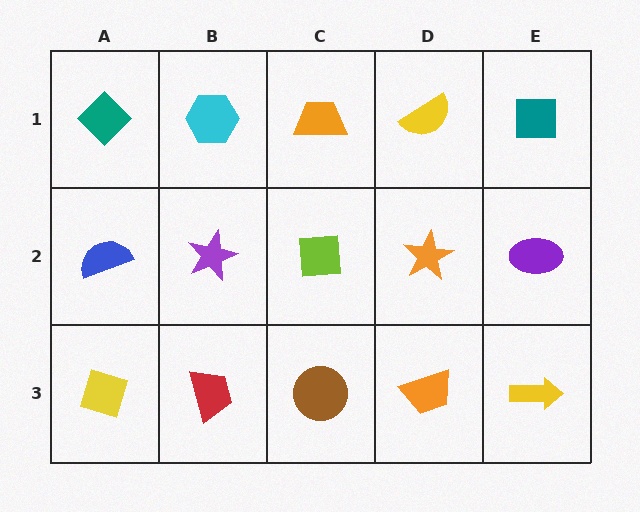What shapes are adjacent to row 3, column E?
A purple ellipse (row 2, column E), an orange trapezoid (row 3, column D).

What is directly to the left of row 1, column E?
A yellow semicircle.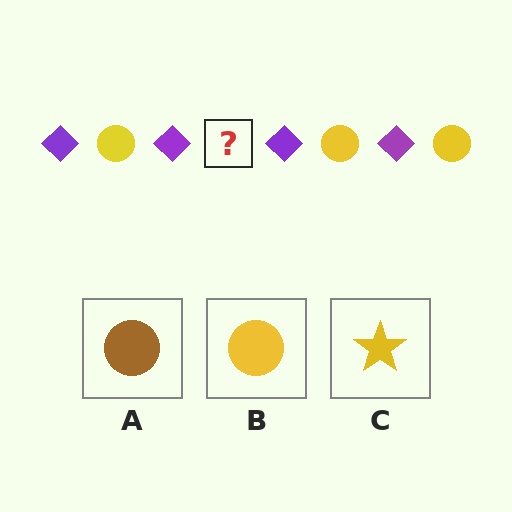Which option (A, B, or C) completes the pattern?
B.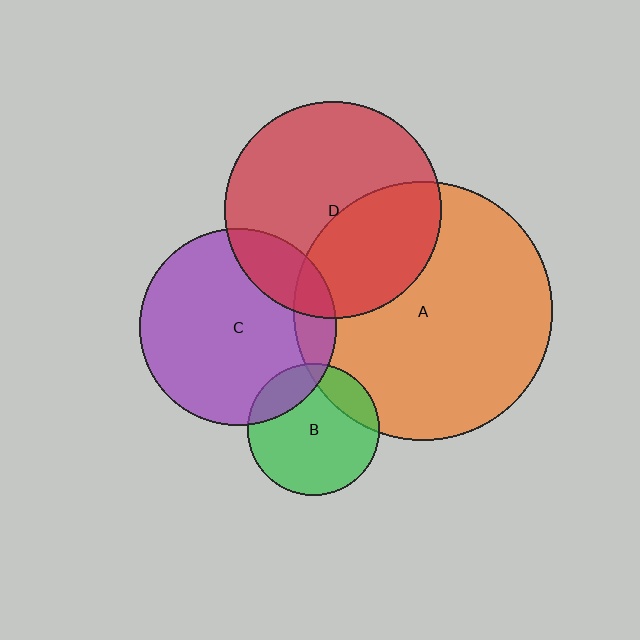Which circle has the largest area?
Circle A (orange).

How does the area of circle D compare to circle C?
Approximately 1.2 times.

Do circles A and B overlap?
Yes.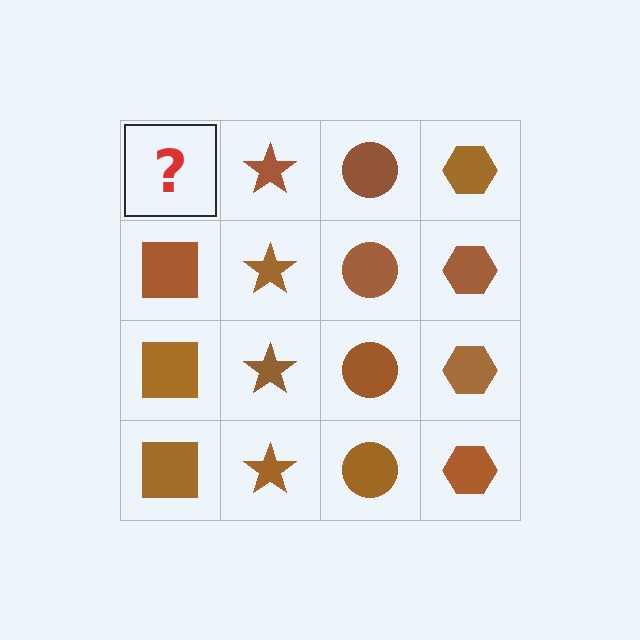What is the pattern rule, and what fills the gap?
The rule is that each column has a consistent shape. The gap should be filled with a brown square.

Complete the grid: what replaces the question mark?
The question mark should be replaced with a brown square.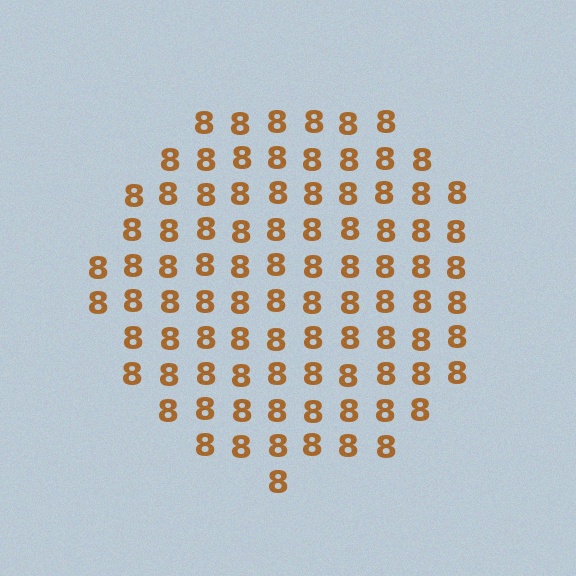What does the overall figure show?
The overall figure shows a circle.